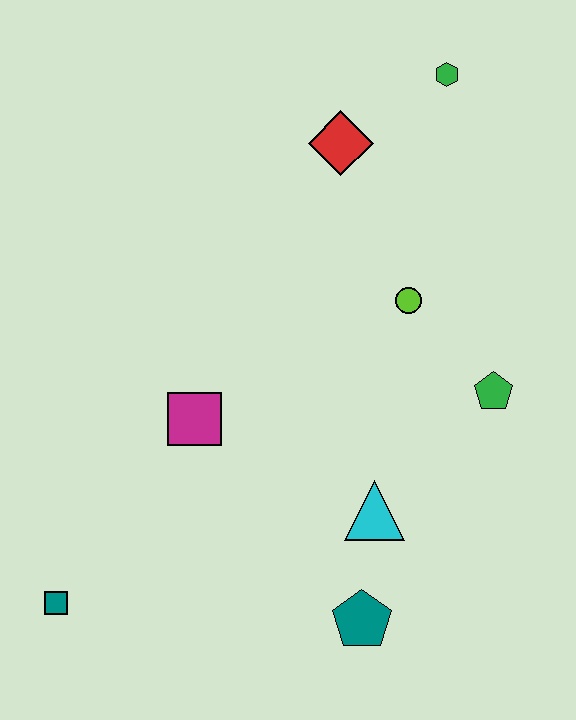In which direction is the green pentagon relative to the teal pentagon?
The green pentagon is above the teal pentagon.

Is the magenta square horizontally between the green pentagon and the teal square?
Yes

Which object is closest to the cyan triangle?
The teal pentagon is closest to the cyan triangle.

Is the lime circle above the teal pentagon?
Yes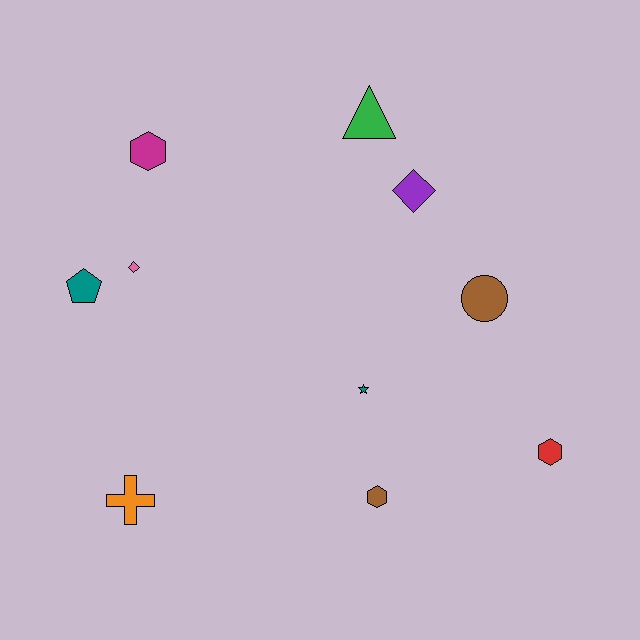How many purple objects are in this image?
There is 1 purple object.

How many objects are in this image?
There are 10 objects.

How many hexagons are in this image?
There are 3 hexagons.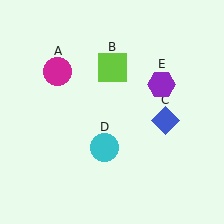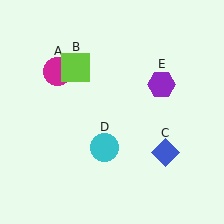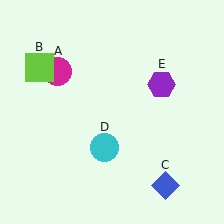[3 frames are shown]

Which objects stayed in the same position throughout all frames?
Magenta circle (object A) and cyan circle (object D) and purple hexagon (object E) remained stationary.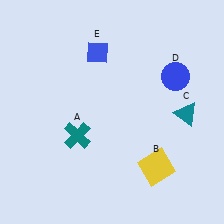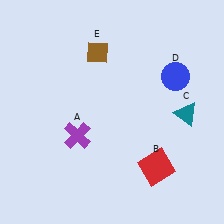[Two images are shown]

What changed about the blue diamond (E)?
In Image 1, E is blue. In Image 2, it changed to brown.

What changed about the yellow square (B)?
In Image 1, B is yellow. In Image 2, it changed to red.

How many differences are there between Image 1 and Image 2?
There are 3 differences between the two images.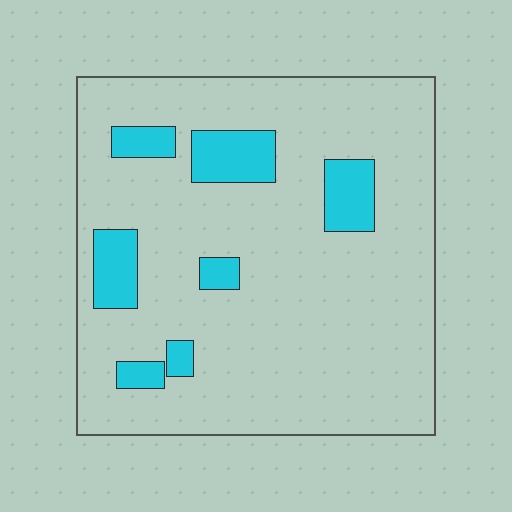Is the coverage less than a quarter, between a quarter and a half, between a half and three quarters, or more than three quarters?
Less than a quarter.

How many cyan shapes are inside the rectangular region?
7.